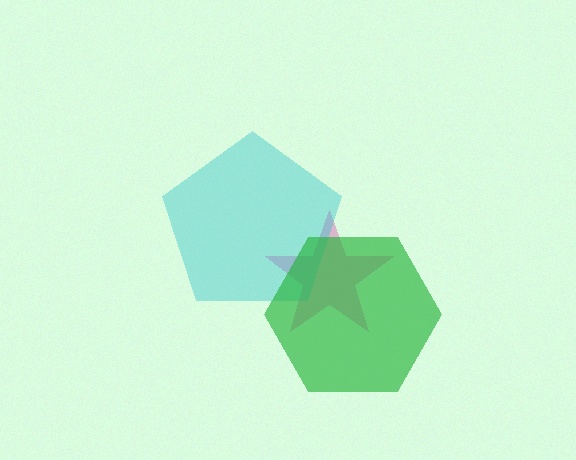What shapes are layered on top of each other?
The layered shapes are: a pink star, a cyan pentagon, a green hexagon.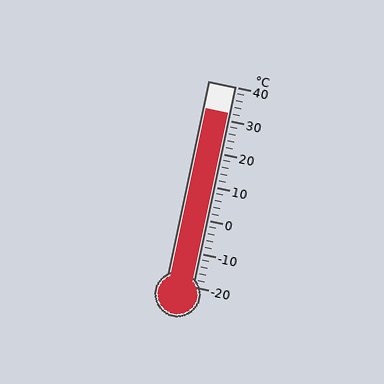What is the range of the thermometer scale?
The thermometer scale ranges from -20°C to 40°C.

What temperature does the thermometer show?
The thermometer shows approximately 32°C.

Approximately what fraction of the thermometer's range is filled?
The thermometer is filled to approximately 85% of its range.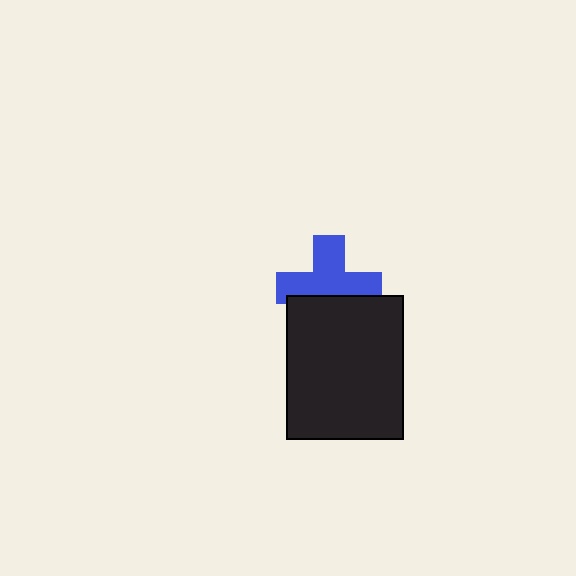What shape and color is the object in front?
The object in front is a black rectangle.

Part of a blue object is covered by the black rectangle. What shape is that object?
It is a cross.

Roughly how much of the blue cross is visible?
Most of it is visible (roughly 66%).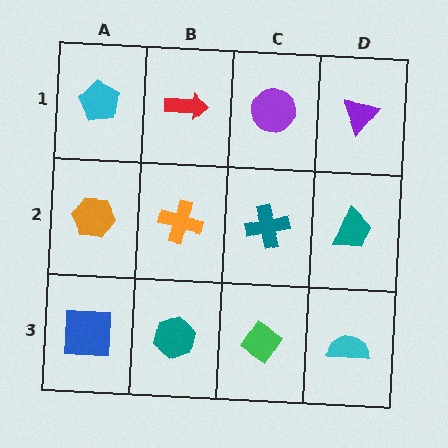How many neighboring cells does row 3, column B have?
3.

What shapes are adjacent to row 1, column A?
An orange hexagon (row 2, column A), a red arrow (row 1, column B).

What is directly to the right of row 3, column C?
A cyan semicircle.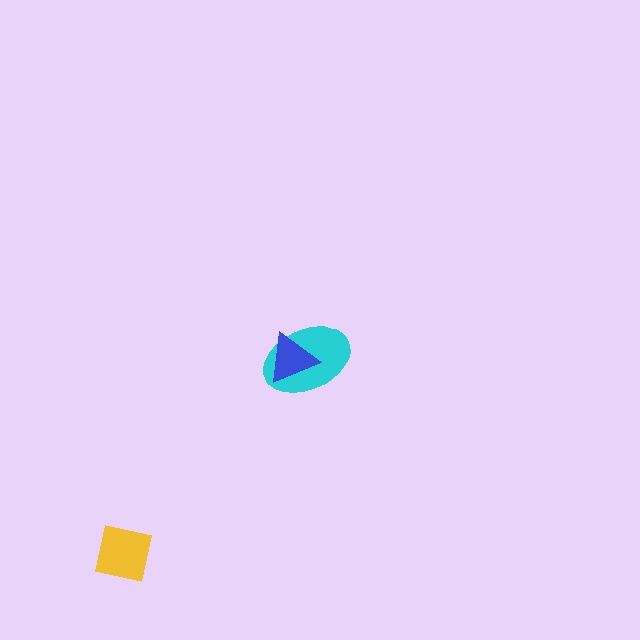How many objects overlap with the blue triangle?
1 object overlaps with the blue triangle.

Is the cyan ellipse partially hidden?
Yes, it is partially covered by another shape.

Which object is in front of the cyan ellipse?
The blue triangle is in front of the cyan ellipse.